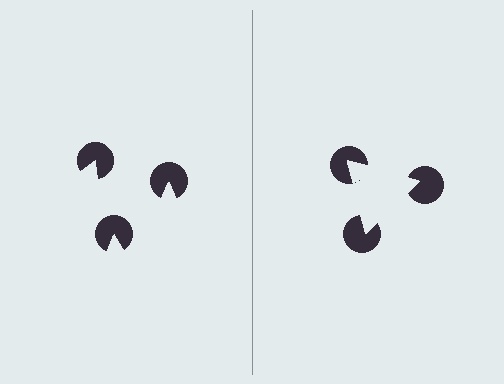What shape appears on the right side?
An illusory triangle.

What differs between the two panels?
The pac-man discs are positioned identically on both sides; only the wedge orientations differ. On the right they align to a triangle; on the left they are misaligned.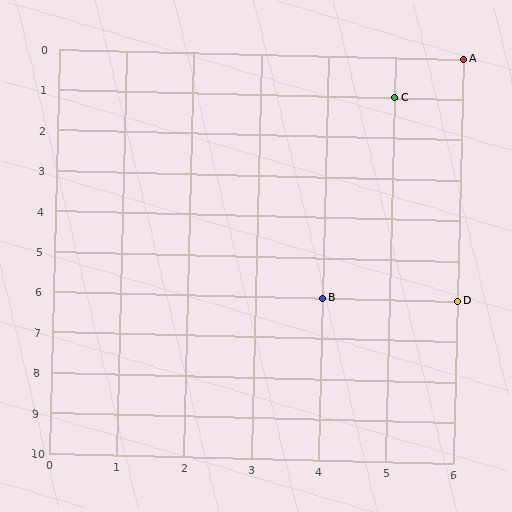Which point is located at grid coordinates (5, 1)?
Point C is at (5, 1).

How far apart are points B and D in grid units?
Points B and D are 2 columns apart.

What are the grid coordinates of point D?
Point D is at grid coordinates (6, 6).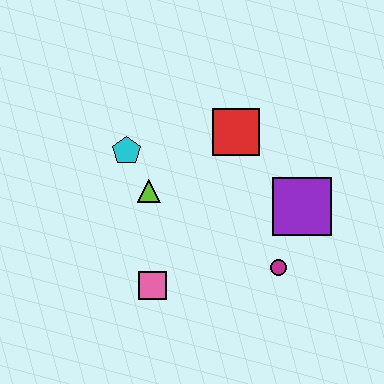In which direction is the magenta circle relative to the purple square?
The magenta circle is below the purple square.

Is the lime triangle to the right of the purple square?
No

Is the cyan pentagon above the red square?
No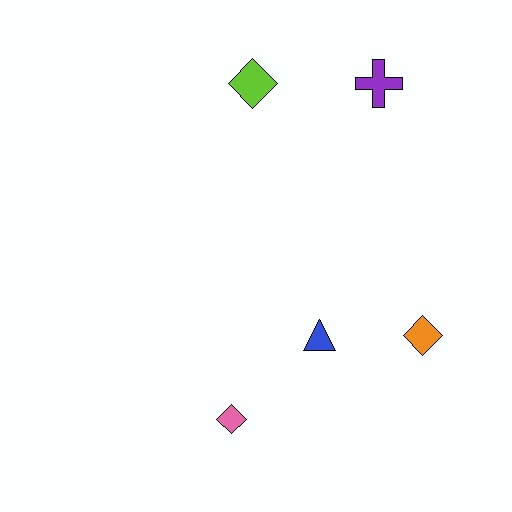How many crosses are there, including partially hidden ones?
There is 1 cross.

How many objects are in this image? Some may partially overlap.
There are 5 objects.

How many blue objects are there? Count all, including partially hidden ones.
There is 1 blue object.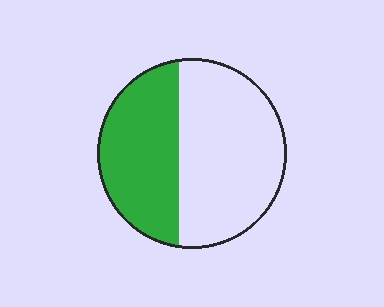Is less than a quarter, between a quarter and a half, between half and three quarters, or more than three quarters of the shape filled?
Between a quarter and a half.